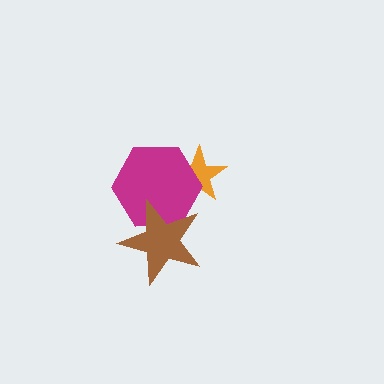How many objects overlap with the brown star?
1 object overlaps with the brown star.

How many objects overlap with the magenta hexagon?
2 objects overlap with the magenta hexagon.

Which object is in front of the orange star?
The magenta hexagon is in front of the orange star.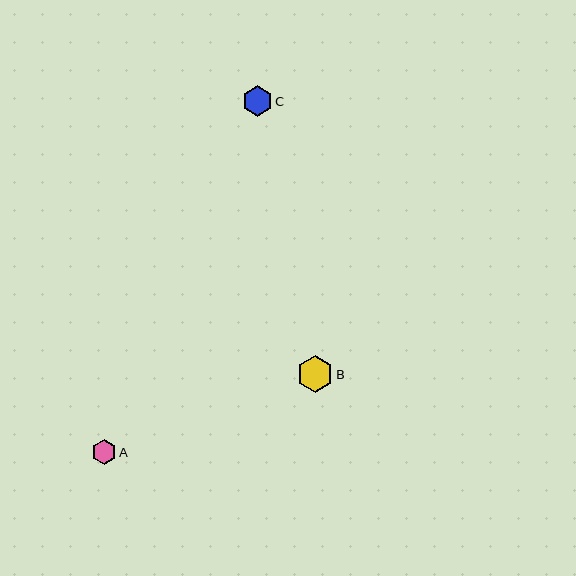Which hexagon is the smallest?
Hexagon A is the smallest with a size of approximately 24 pixels.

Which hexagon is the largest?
Hexagon B is the largest with a size of approximately 37 pixels.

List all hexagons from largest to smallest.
From largest to smallest: B, C, A.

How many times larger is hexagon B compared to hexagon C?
Hexagon B is approximately 1.2 times the size of hexagon C.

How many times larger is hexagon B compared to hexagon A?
Hexagon B is approximately 1.5 times the size of hexagon A.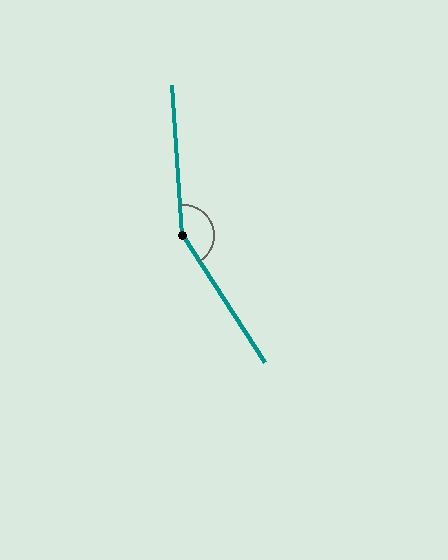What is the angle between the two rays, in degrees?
Approximately 151 degrees.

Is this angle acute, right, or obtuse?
It is obtuse.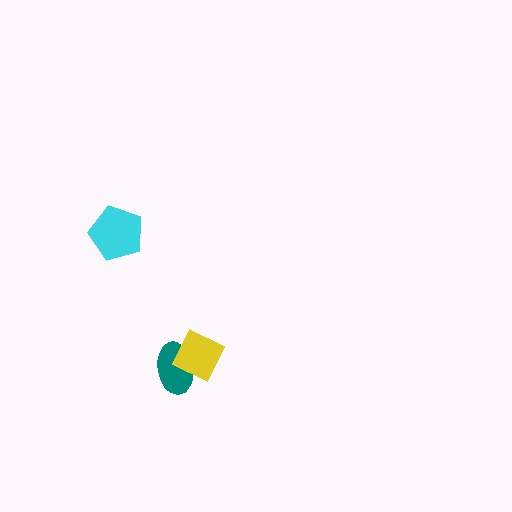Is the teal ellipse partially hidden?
Yes, it is partially covered by another shape.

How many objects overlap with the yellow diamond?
1 object overlaps with the yellow diamond.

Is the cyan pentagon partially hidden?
No, no other shape covers it.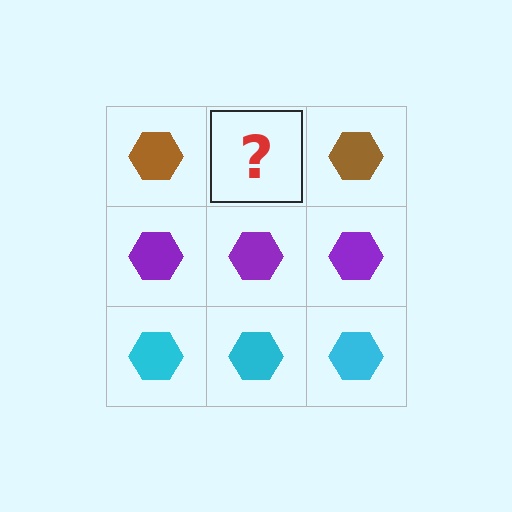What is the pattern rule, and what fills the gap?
The rule is that each row has a consistent color. The gap should be filled with a brown hexagon.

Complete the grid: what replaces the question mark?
The question mark should be replaced with a brown hexagon.